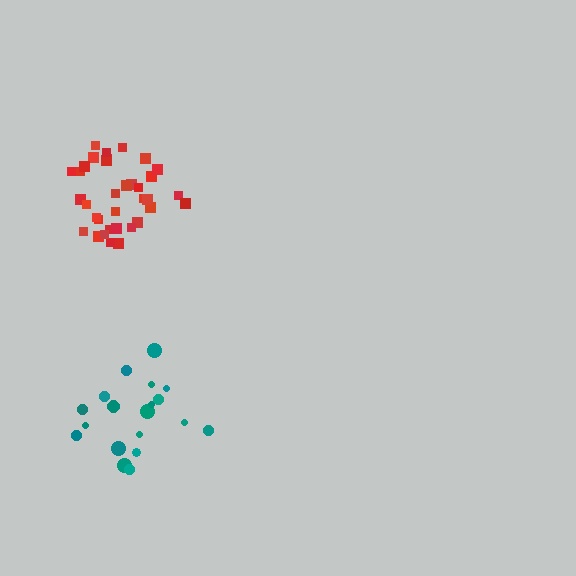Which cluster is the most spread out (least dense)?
Teal.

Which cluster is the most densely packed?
Red.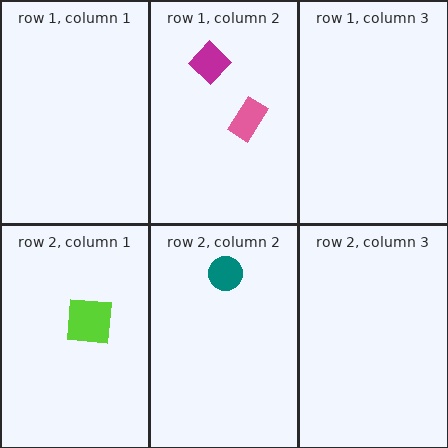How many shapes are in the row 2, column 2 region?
1.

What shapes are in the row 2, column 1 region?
The lime square.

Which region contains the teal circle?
The row 2, column 2 region.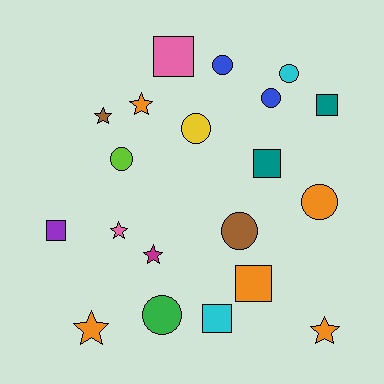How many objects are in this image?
There are 20 objects.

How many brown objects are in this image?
There are 2 brown objects.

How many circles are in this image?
There are 8 circles.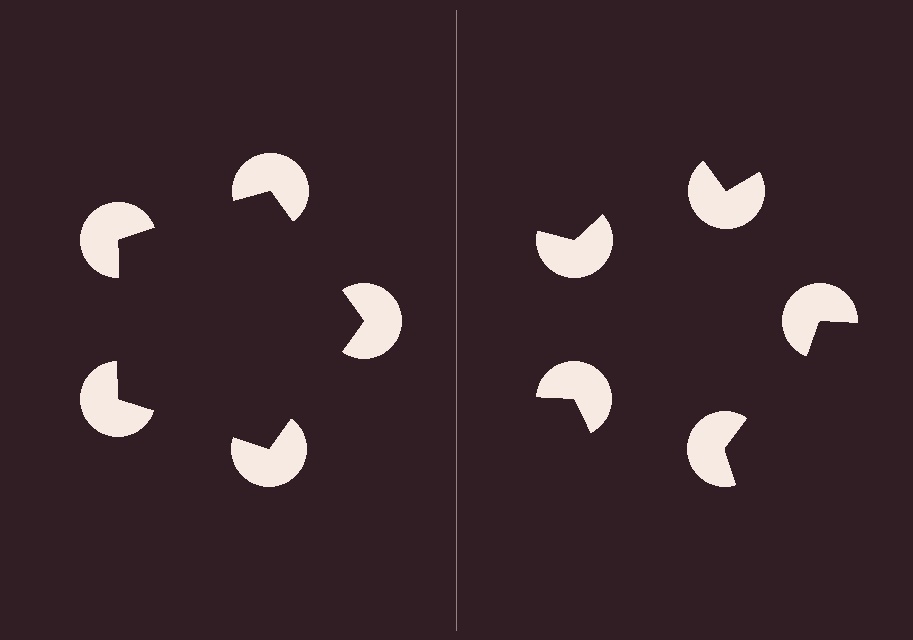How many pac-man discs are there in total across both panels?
10 — 5 on each side.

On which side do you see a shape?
An illusory pentagon appears on the left side. On the right side the wedge cuts are rotated, so no coherent shape forms.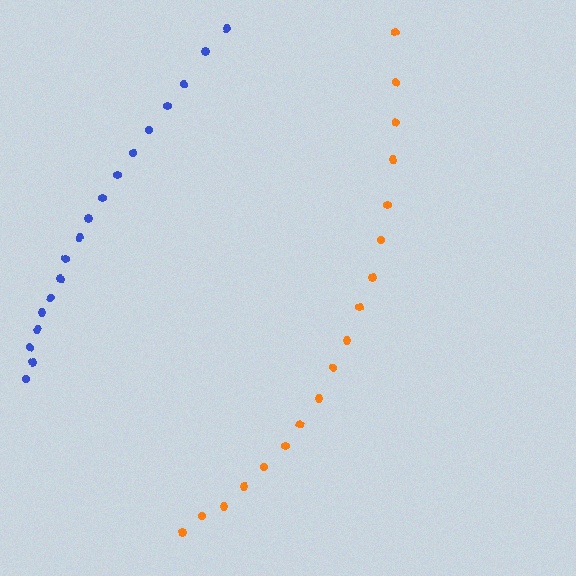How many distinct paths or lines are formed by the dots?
There are 2 distinct paths.